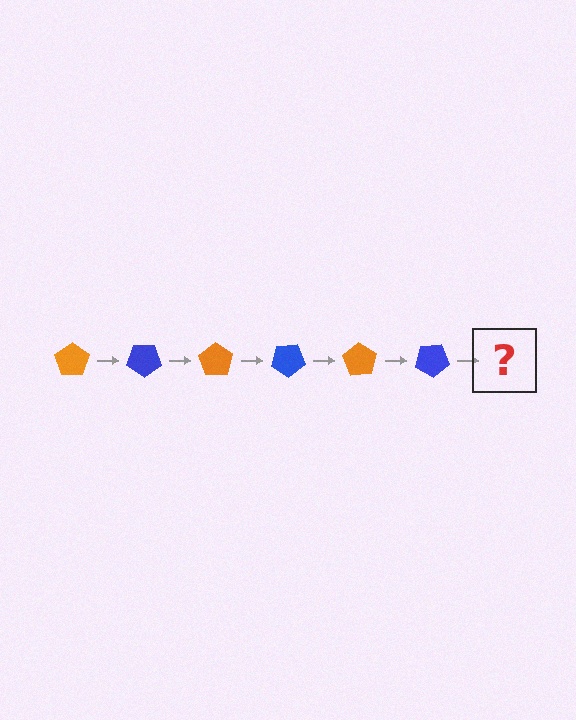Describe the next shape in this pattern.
It should be an orange pentagon, rotated 210 degrees from the start.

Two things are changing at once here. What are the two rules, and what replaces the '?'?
The two rules are that it rotates 35 degrees each step and the color cycles through orange and blue. The '?' should be an orange pentagon, rotated 210 degrees from the start.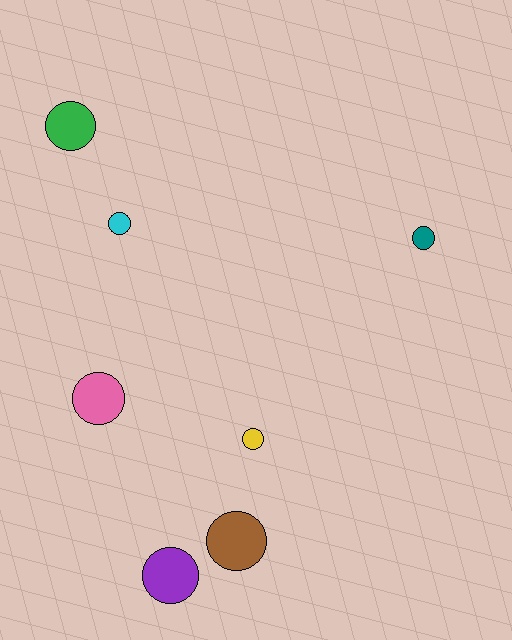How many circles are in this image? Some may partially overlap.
There are 7 circles.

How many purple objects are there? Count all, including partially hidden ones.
There is 1 purple object.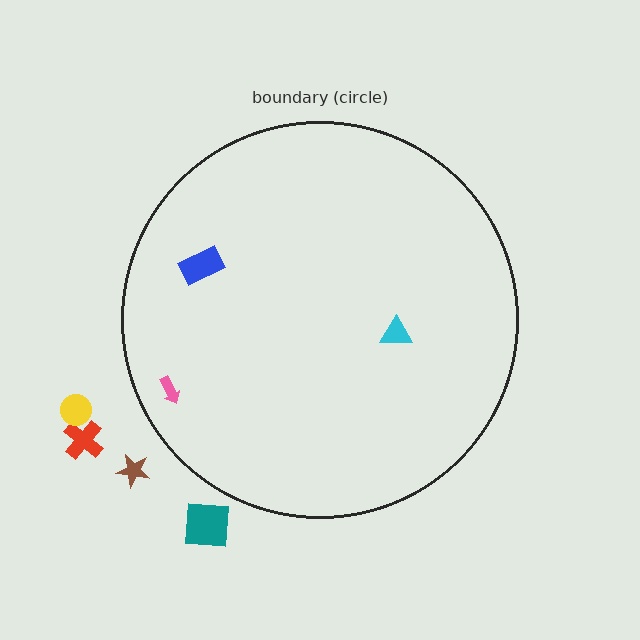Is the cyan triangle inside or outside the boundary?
Inside.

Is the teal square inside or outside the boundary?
Outside.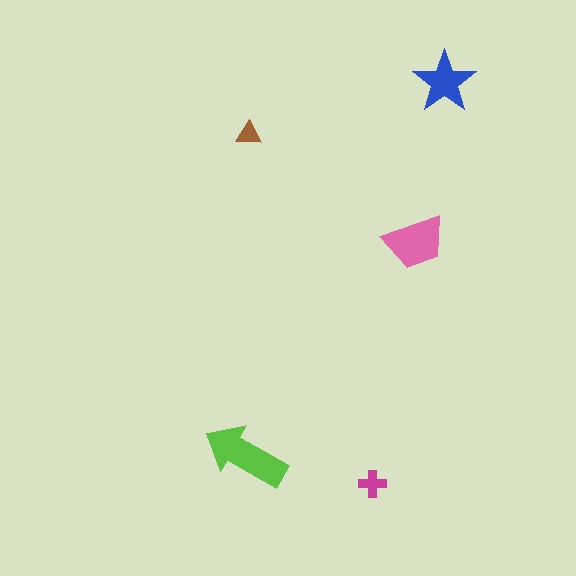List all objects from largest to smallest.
The lime arrow, the pink trapezoid, the blue star, the magenta cross, the brown triangle.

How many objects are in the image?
There are 5 objects in the image.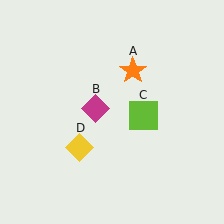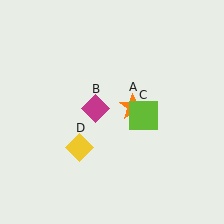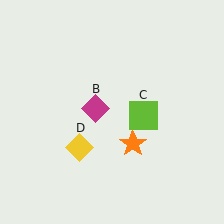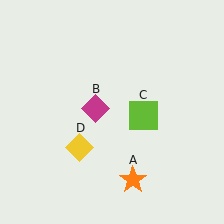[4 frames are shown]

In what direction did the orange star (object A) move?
The orange star (object A) moved down.